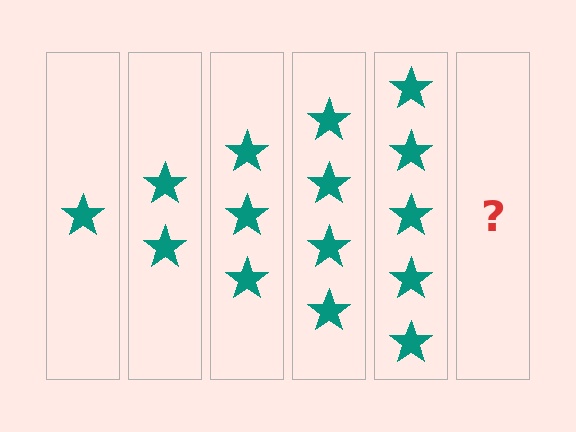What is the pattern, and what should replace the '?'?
The pattern is that each step adds one more star. The '?' should be 6 stars.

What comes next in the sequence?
The next element should be 6 stars.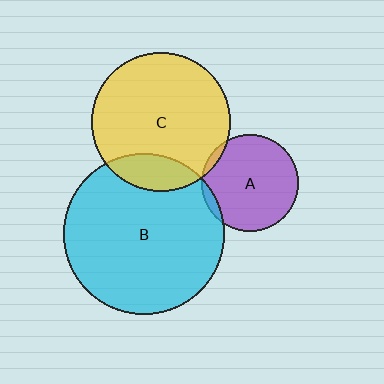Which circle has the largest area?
Circle B (cyan).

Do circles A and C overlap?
Yes.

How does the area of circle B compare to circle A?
Approximately 2.8 times.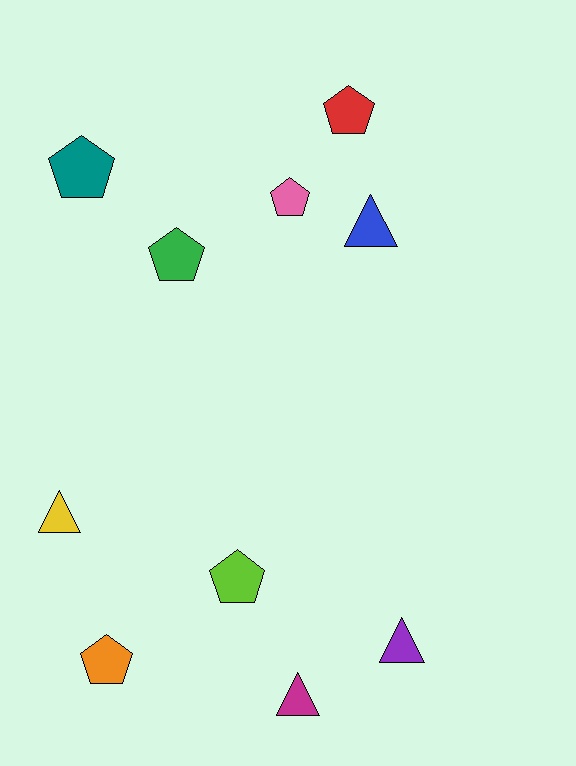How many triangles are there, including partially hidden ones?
There are 4 triangles.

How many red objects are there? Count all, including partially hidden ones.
There is 1 red object.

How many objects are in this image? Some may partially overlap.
There are 10 objects.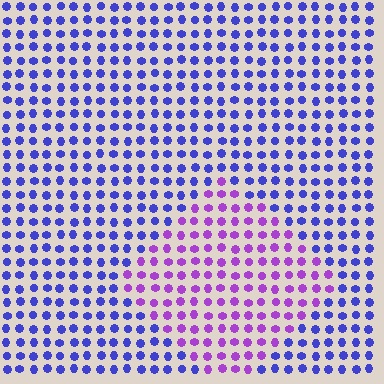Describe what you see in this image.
The image is filled with small blue elements in a uniform arrangement. A diamond-shaped region is visible where the elements are tinted to a slightly different hue, forming a subtle color boundary.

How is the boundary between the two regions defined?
The boundary is defined purely by a slight shift in hue (about 44 degrees). Spacing, size, and orientation are identical on both sides.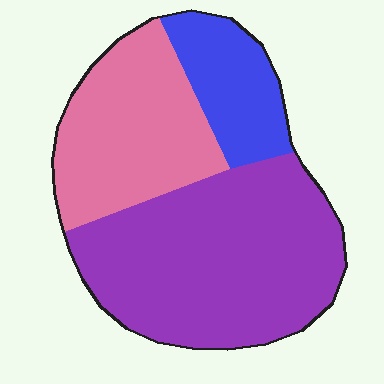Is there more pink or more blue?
Pink.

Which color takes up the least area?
Blue, at roughly 15%.